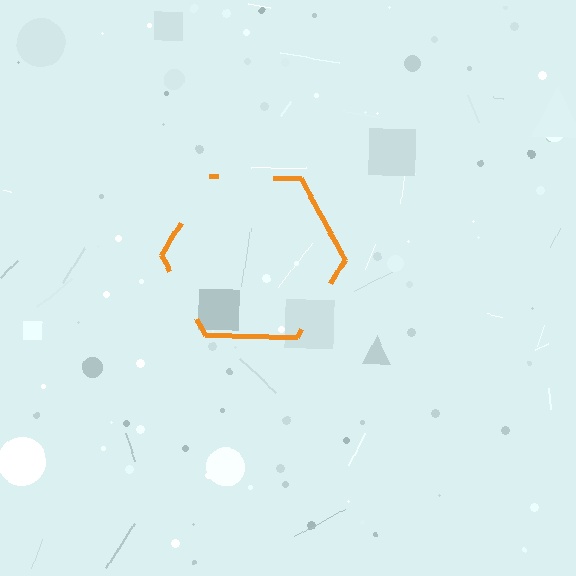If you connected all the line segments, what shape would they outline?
They would outline a hexagon.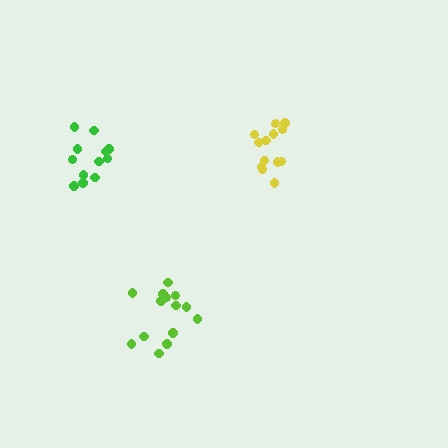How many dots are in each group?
Group 1: 12 dots, Group 2: 14 dots, Group 3: 13 dots (39 total).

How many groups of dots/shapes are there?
There are 3 groups.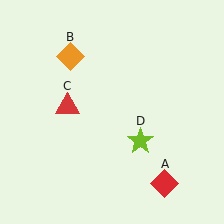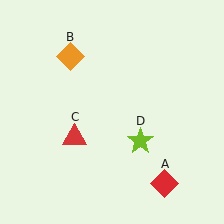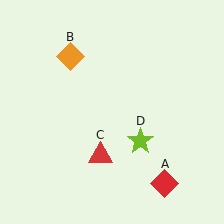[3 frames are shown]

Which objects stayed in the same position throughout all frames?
Red diamond (object A) and orange diamond (object B) and lime star (object D) remained stationary.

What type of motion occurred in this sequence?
The red triangle (object C) rotated counterclockwise around the center of the scene.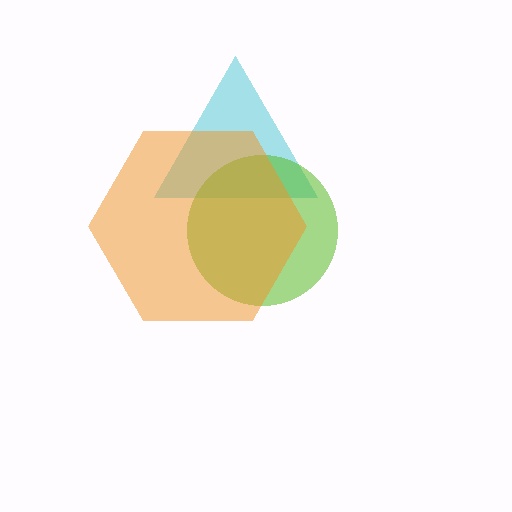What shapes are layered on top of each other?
The layered shapes are: a cyan triangle, a lime circle, an orange hexagon.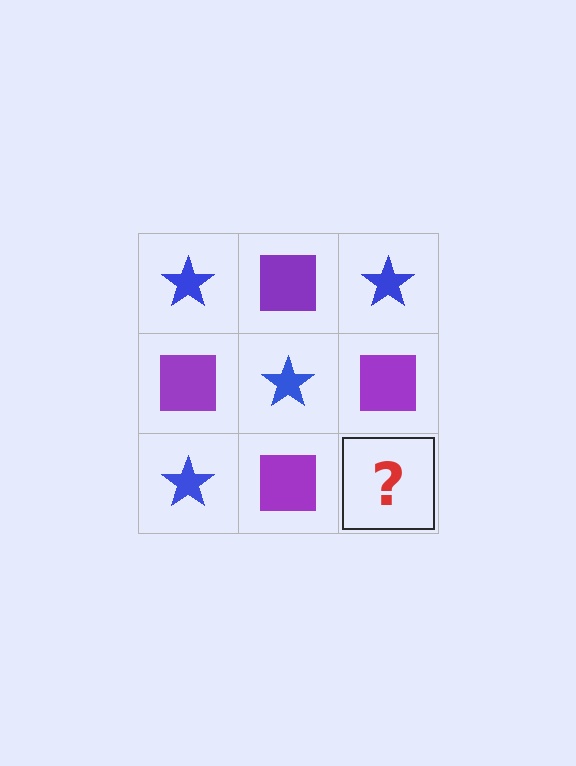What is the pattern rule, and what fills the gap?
The rule is that it alternates blue star and purple square in a checkerboard pattern. The gap should be filled with a blue star.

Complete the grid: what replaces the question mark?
The question mark should be replaced with a blue star.